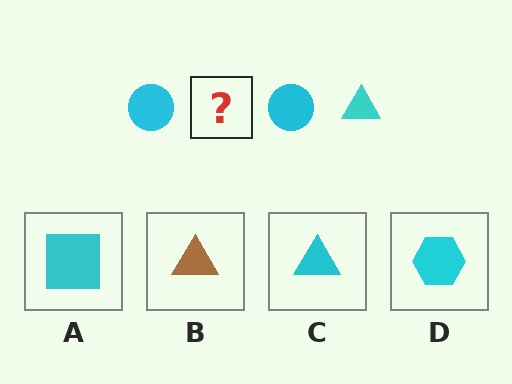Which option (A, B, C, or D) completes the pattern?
C.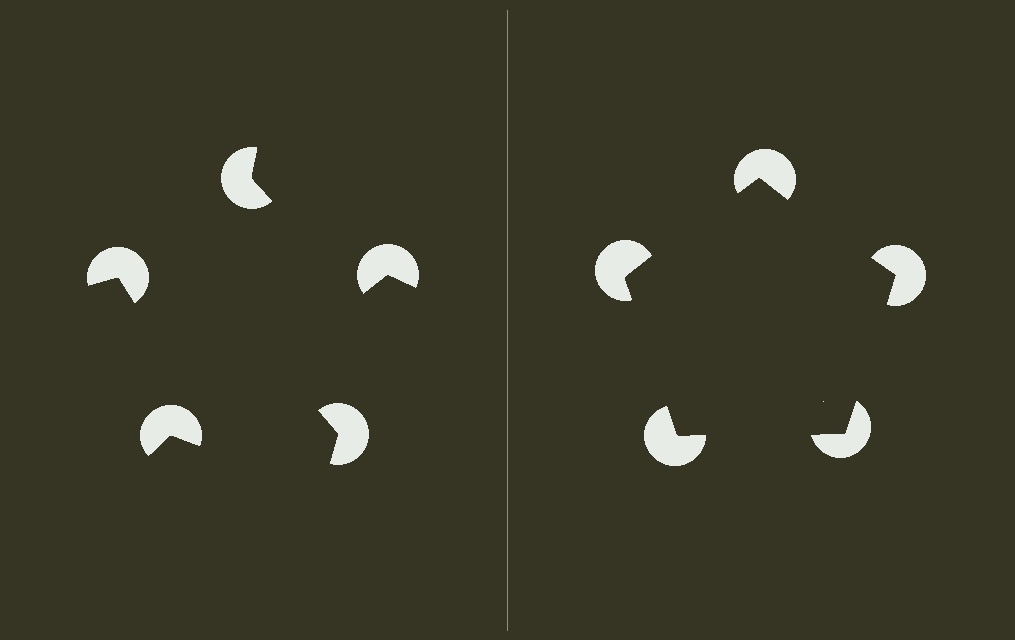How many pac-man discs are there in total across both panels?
10 — 5 on each side.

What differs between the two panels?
The pac-man discs are positioned identically on both sides; only the wedge orientations differ. On the right they align to a pentagon; on the left they are misaligned.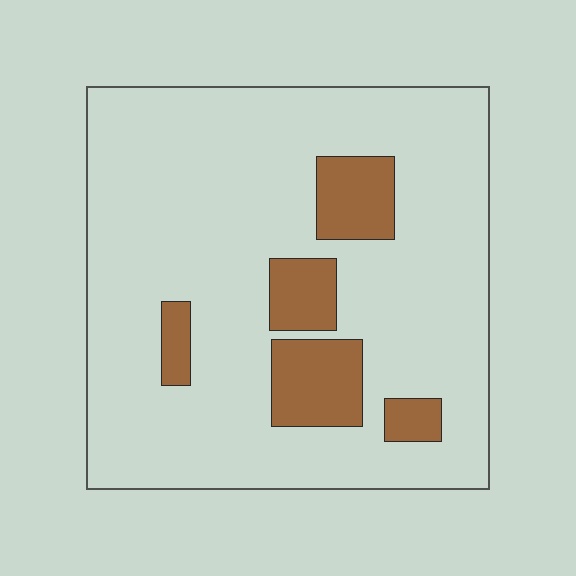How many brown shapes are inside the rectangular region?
5.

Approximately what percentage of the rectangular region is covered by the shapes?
Approximately 15%.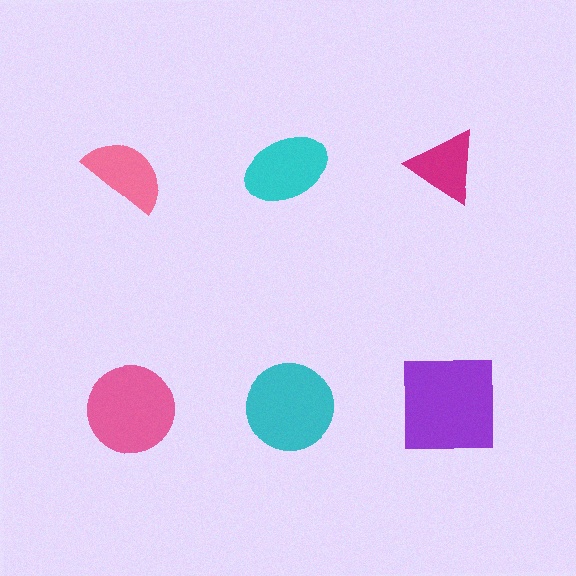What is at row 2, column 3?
A purple square.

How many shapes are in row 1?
3 shapes.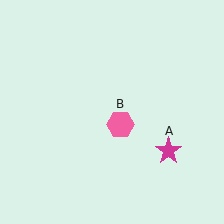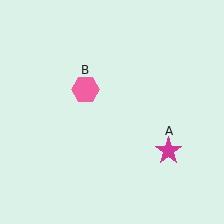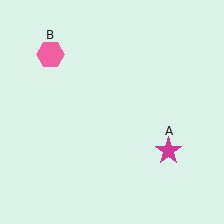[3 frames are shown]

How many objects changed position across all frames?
1 object changed position: pink hexagon (object B).